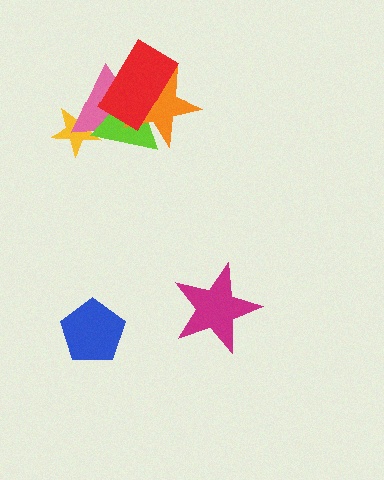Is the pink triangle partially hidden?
Yes, it is partially covered by another shape.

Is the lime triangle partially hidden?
Yes, it is partially covered by another shape.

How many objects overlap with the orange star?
3 objects overlap with the orange star.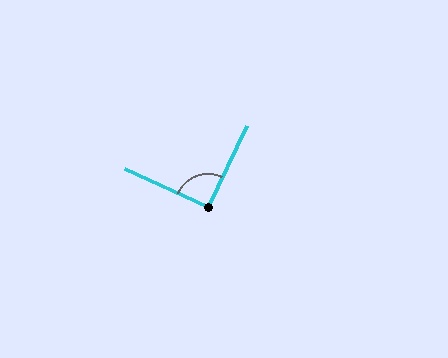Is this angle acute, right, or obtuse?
It is approximately a right angle.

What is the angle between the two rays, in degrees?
Approximately 91 degrees.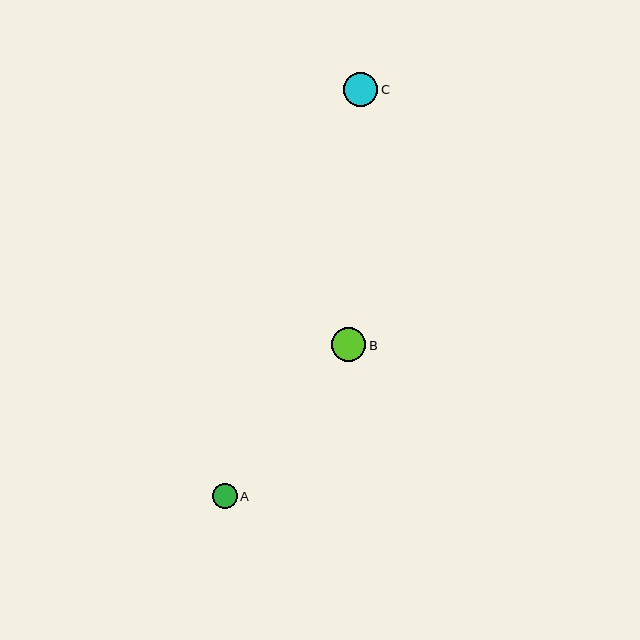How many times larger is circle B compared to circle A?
Circle B is approximately 1.4 times the size of circle A.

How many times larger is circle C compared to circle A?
Circle C is approximately 1.4 times the size of circle A.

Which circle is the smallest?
Circle A is the smallest with a size of approximately 24 pixels.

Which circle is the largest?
Circle C is the largest with a size of approximately 34 pixels.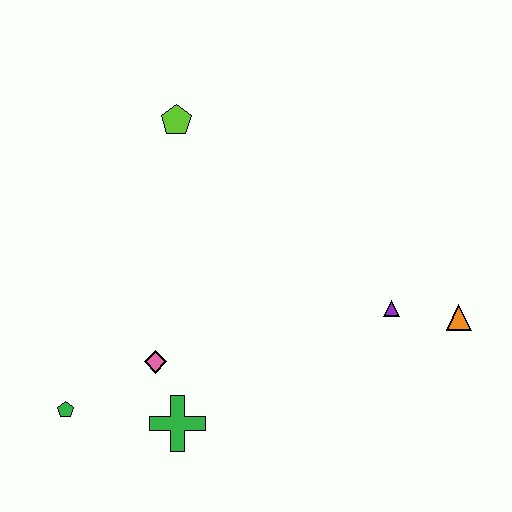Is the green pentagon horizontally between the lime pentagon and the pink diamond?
No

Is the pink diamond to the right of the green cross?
No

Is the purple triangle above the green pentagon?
Yes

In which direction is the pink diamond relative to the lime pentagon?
The pink diamond is below the lime pentagon.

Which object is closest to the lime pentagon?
The pink diamond is closest to the lime pentagon.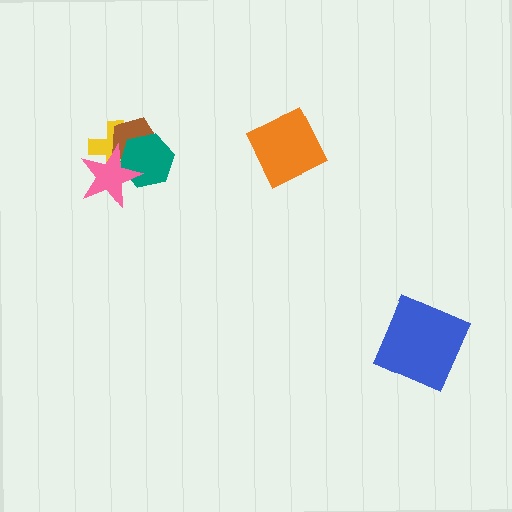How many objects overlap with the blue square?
0 objects overlap with the blue square.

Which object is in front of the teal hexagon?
The pink star is in front of the teal hexagon.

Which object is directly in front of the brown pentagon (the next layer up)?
The teal hexagon is directly in front of the brown pentagon.